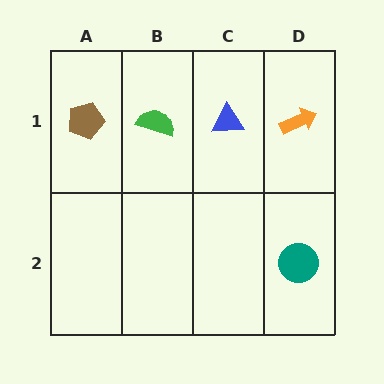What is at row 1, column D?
An orange arrow.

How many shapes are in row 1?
4 shapes.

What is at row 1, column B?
A green semicircle.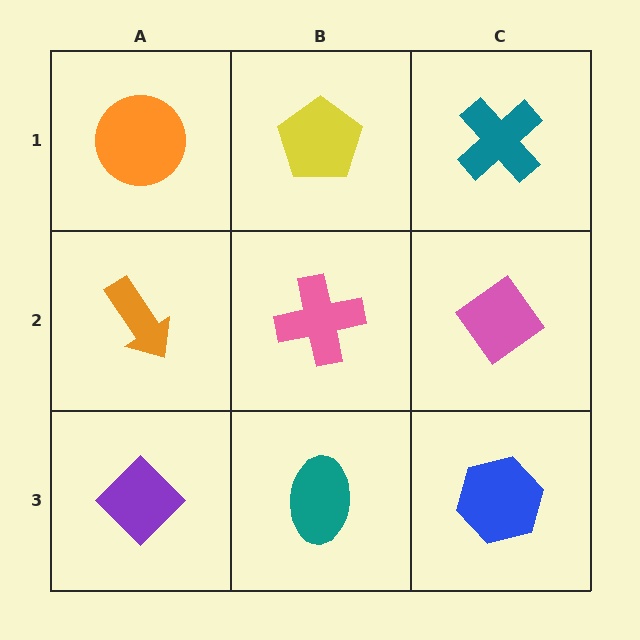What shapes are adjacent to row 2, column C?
A teal cross (row 1, column C), a blue hexagon (row 3, column C), a pink cross (row 2, column B).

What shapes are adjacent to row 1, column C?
A pink diamond (row 2, column C), a yellow pentagon (row 1, column B).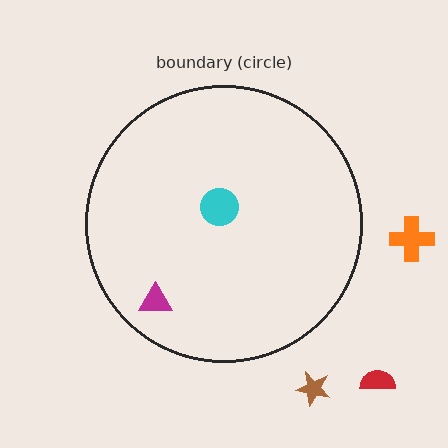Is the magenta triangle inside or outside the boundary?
Inside.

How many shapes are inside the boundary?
2 inside, 3 outside.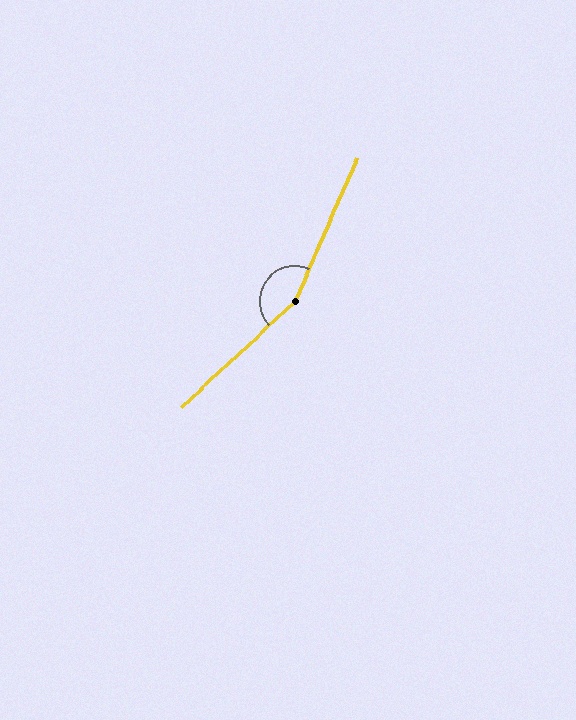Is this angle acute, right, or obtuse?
It is obtuse.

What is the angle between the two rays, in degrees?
Approximately 156 degrees.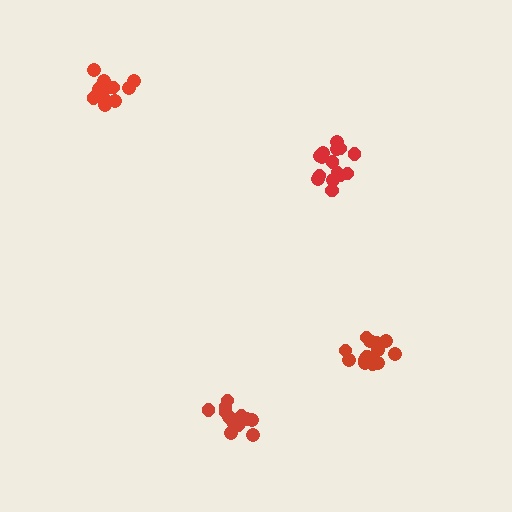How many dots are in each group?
Group 1: 15 dots, Group 2: 14 dots, Group 3: 14 dots, Group 4: 15 dots (58 total).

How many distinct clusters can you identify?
There are 4 distinct clusters.